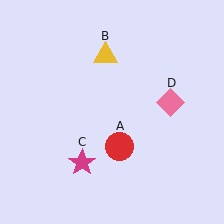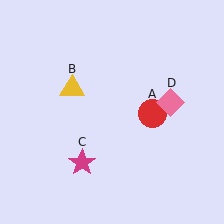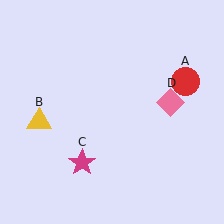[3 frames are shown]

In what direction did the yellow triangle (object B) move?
The yellow triangle (object B) moved down and to the left.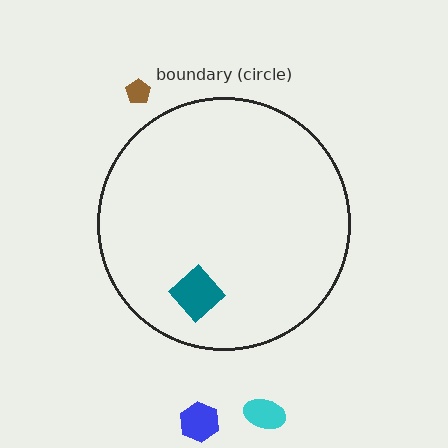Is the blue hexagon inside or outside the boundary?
Outside.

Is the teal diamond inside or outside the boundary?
Inside.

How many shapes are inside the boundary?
1 inside, 3 outside.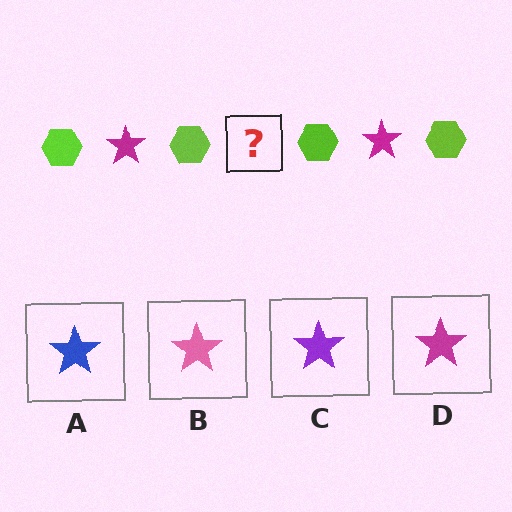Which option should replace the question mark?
Option D.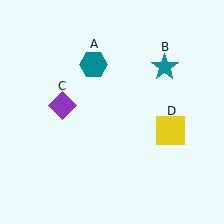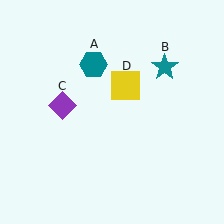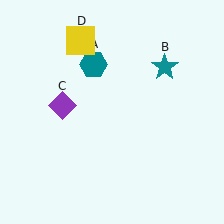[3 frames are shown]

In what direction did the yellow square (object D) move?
The yellow square (object D) moved up and to the left.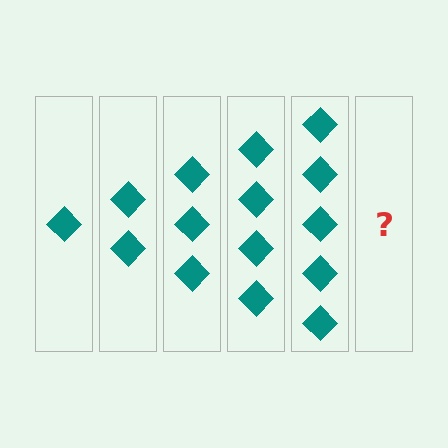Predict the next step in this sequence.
The next step is 6 diamonds.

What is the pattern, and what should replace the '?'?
The pattern is that each step adds one more diamond. The '?' should be 6 diamonds.